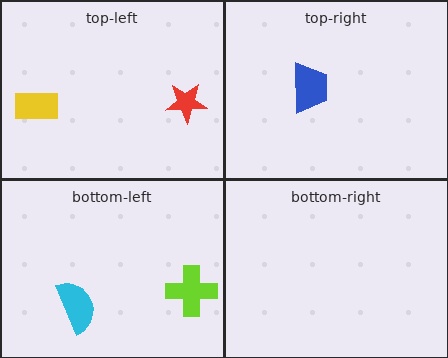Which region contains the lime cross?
The bottom-left region.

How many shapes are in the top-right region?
1.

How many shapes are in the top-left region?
2.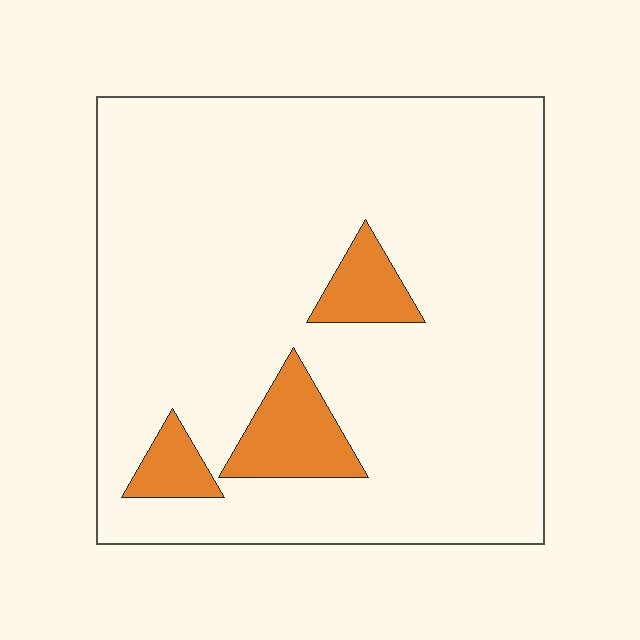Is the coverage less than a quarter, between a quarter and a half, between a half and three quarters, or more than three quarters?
Less than a quarter.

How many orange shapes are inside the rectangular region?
3.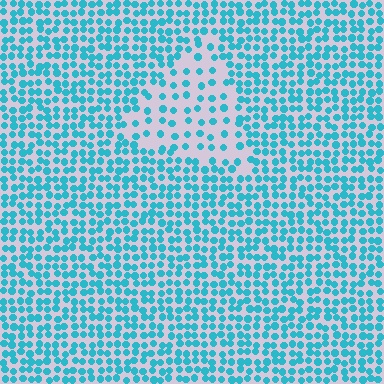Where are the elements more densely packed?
The elements are more densely packed outside the triangle boundary.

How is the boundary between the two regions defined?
The boundary is defined by a change in element density (approximately 2.2x ratio). All elements are the same color, size, and shape.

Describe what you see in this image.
The image contains small cyan elements arranged at two different densities. A triangle-shaped region is visible where the elements are less densely packed than the surrounding area.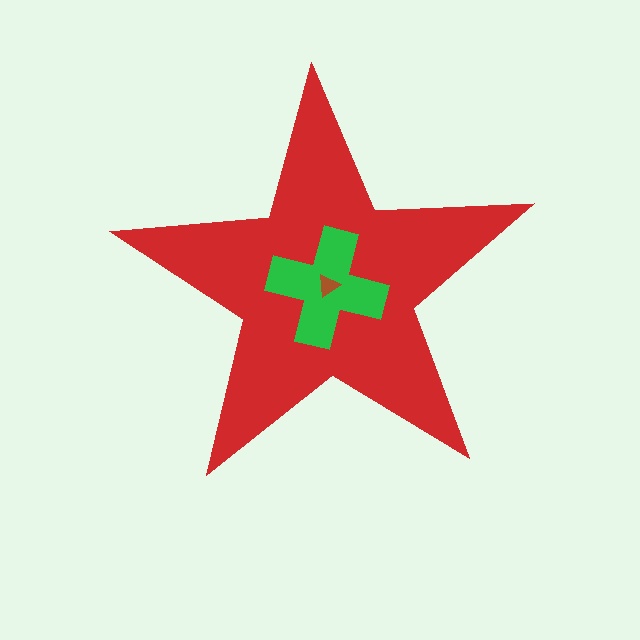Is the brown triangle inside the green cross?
Yes.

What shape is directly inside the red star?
The green cross.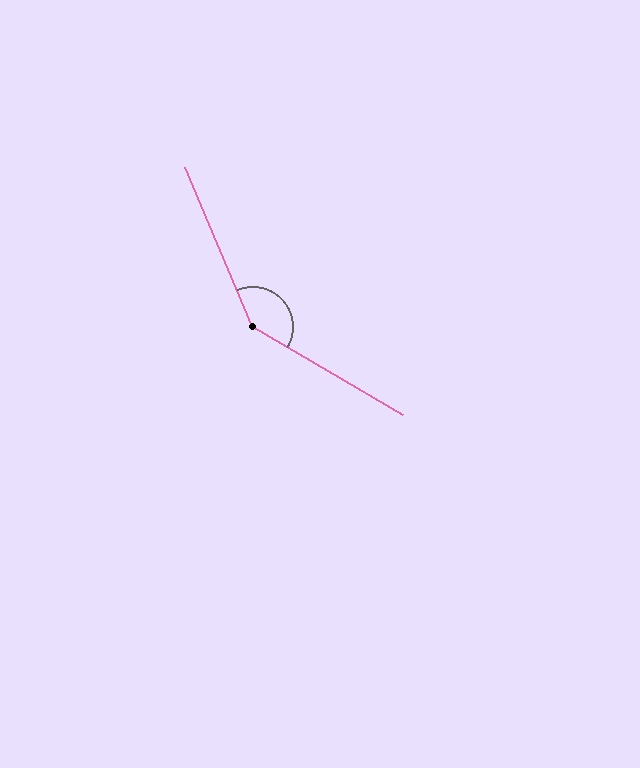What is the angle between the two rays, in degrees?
Approximately 143 degrees.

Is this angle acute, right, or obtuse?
It is obtuse.